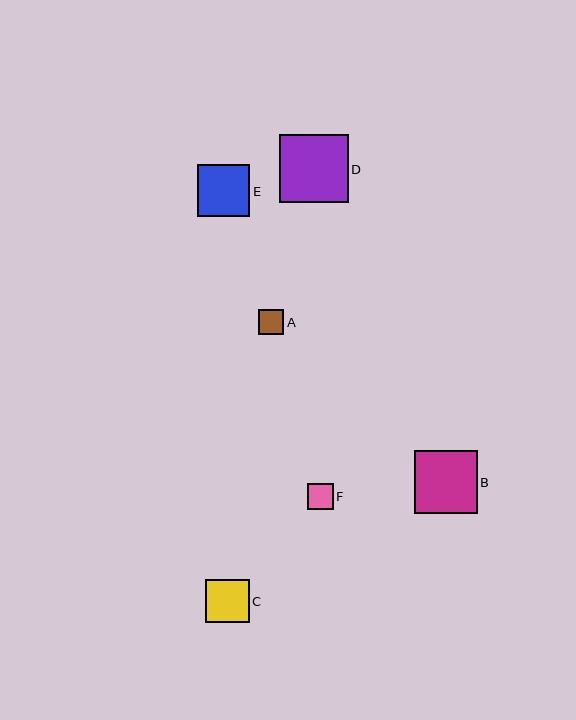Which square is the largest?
Square D is the largest with a size of approximately 68 pixels.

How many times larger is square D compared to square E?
Square D is approximately 1.3 times the size of square E.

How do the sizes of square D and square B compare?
Square D and square B are approximately the same size.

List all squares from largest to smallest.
From largest to smallest: D, B, E, C, F, A.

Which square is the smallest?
Square A is the smallest with a size of approximately 25 pixels.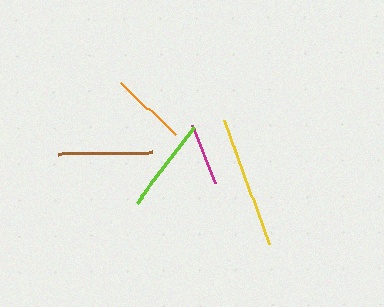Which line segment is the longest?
The yellow line is the longest at approximately 133 pixels.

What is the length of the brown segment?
The brown segment is approximately 94 pixels long.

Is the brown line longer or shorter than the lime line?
The lime line is longer than the brown line.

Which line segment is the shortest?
The magenta line is the shortest at approximately 62 pixels.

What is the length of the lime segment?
The lime segment is approximately 95 pixels long.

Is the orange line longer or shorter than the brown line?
The brown line is longer than the orange line.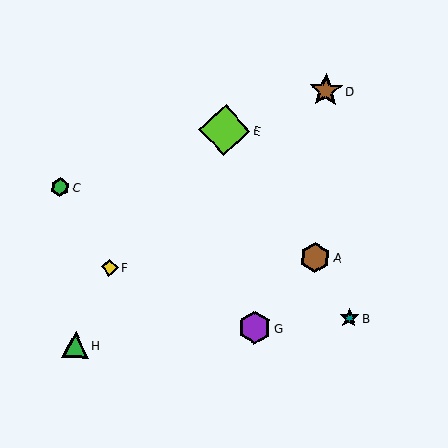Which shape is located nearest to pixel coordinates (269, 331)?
The purple hexagon (labeled G) at (255, 327) is nearest to that location.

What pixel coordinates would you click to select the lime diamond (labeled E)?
Click at (225, 130) to select the lime diamond E.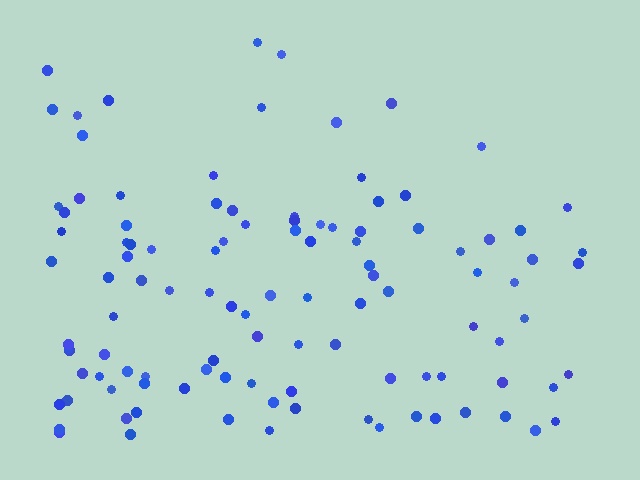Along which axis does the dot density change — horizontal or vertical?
Vertical.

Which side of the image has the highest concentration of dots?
The bottom.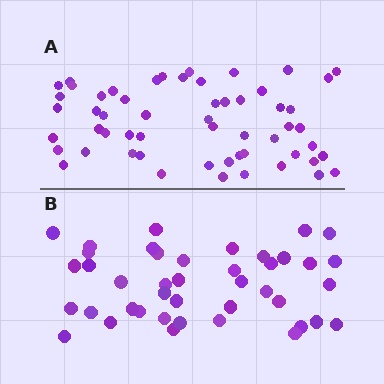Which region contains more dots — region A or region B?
Region A (the top region) has more dots.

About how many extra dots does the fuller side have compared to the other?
Region A has approximately 15 more dots than region B.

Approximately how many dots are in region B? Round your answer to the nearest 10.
About 40 dots. (The exact count is 42, which rounds to 40.)